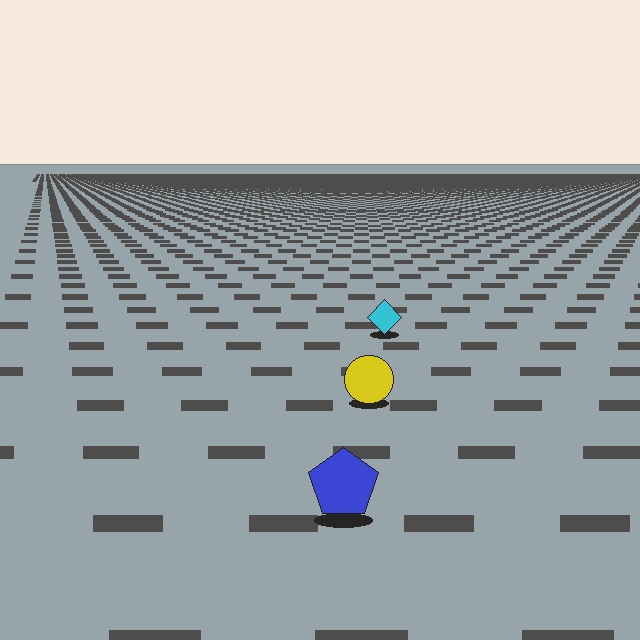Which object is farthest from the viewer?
The cyan diamond is farthest from the viewer. It appears smaller and the ground texture around it is denser.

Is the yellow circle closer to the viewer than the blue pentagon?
No. The blue pentagon is closer — you can tell from the texture gradient: the ground texture is coarser near it.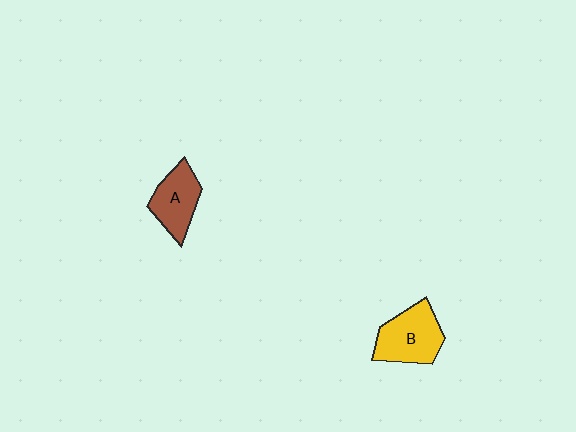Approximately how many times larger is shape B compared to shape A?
Approximately 1.2 times.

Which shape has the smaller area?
Shape A (brown).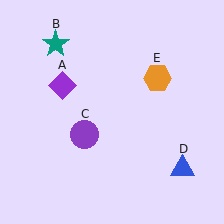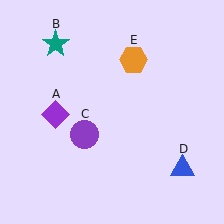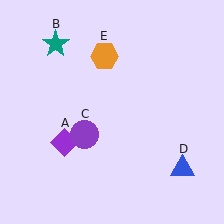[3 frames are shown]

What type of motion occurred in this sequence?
The purple diamond (object A), orange hexagon (object E) rotated counterclockwise around the center of the scene.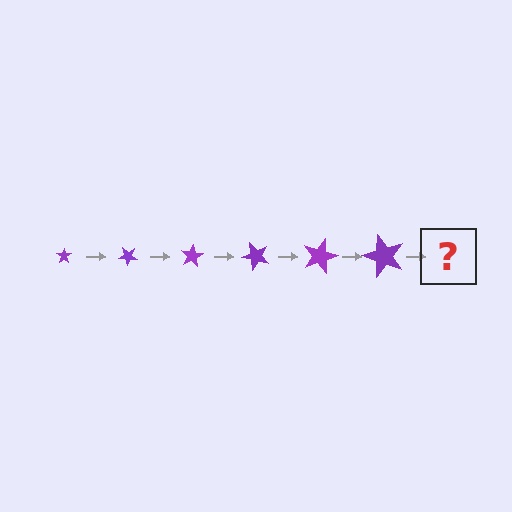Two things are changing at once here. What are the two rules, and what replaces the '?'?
The two rules are that the star grows larger each step and it rotates 40 degrees each step. The '?' should be a star, larger than the previous one and rotated 240 degrees from the start.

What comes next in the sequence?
The next element should be a star, larger than the previous one and rotated 240 degrees from the start.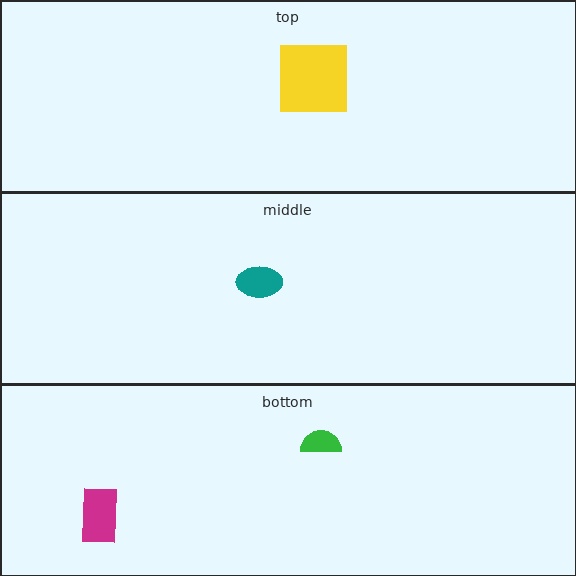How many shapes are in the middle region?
1.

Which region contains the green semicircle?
The bottom region.